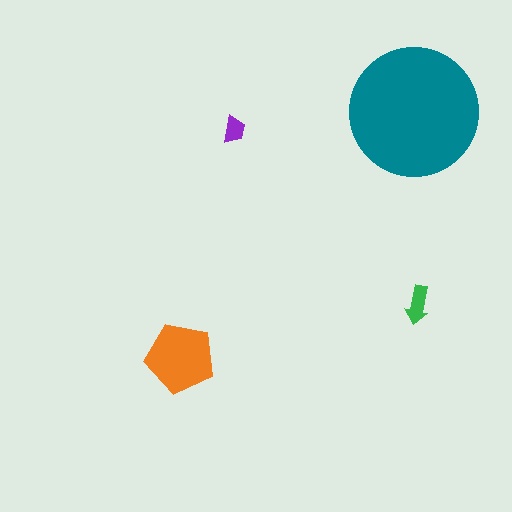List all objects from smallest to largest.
The purple trapezoid, the green arrow, the orange pentagon, the teal circle.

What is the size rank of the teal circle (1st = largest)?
1st.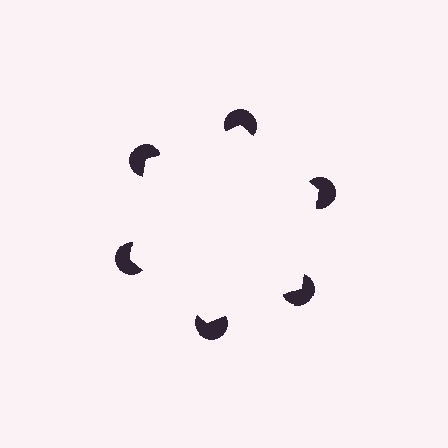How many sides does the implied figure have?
6 sides.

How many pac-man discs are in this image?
There are 6 — one at each vertex of the illusory hexagon.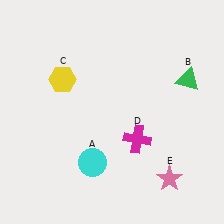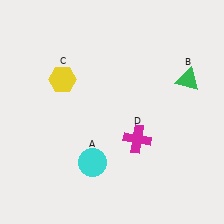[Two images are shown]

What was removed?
The pink star (E) was removed in Image 2.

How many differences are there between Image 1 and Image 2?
There is 1 difference between the two images.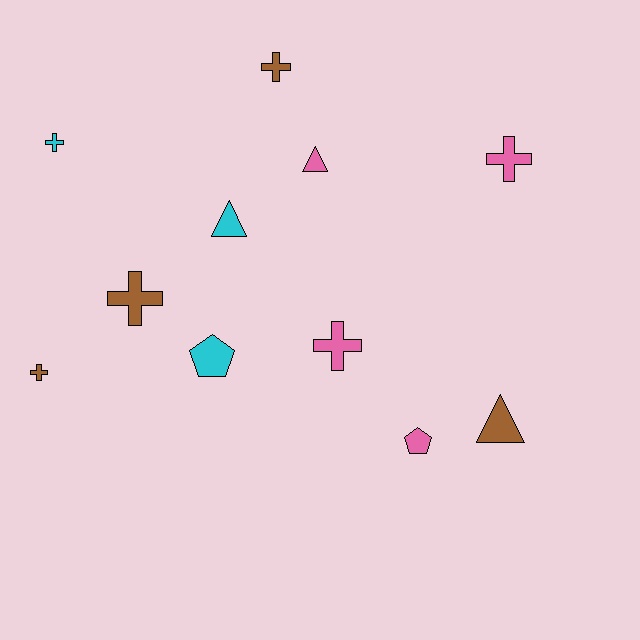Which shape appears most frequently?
Cross, with 6 objects.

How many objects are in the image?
There are 11 objects.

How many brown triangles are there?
There is 1 brown triangle.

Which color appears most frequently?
Brown, with 4 objects.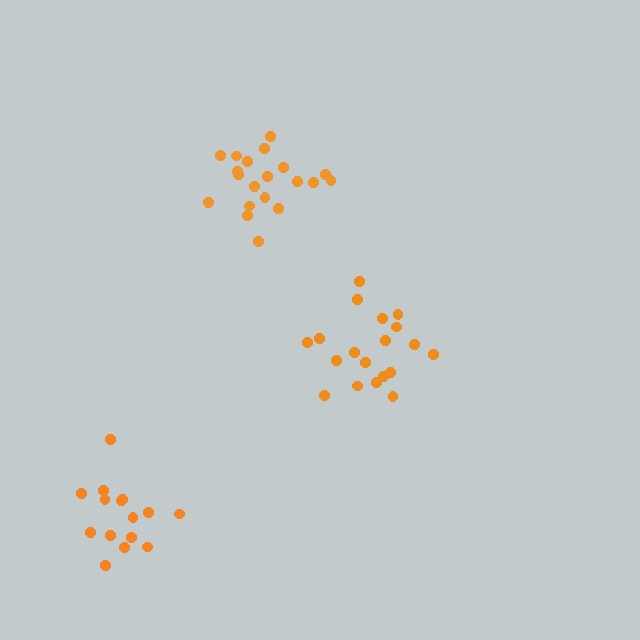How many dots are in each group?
Group 1: 15 dots, Group 2: 19 dots, Group 3: 20 dots (54 total).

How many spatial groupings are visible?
There are 3 spatial groupings.